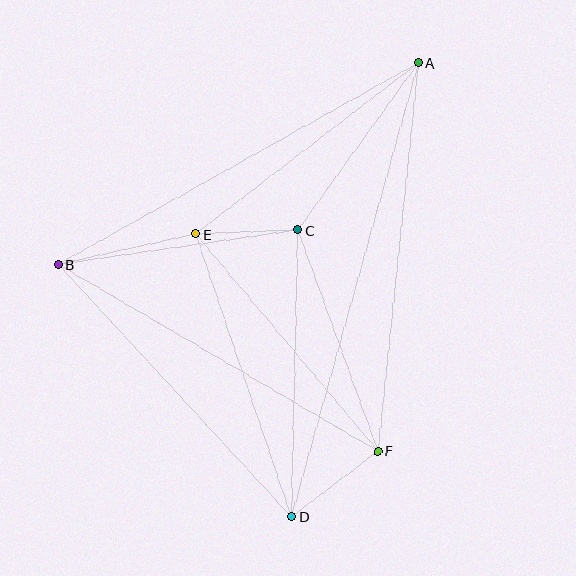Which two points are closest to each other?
Points C and E are closest to each other.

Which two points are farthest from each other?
Points A and D are farthest from each other.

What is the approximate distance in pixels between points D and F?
The distance between D and F is approximately 108 pixels.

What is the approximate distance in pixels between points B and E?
The distance between B and E is approximately 142 pixels.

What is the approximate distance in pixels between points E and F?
The distance between E and F is approximately 283 pixels.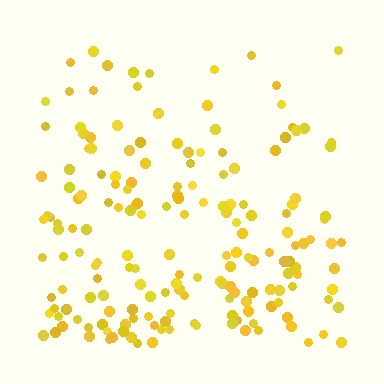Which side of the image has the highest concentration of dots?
The bottom.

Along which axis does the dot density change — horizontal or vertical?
Vertical.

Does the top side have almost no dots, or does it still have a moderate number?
Still a moderate number, just noticeably fewer than the bottom.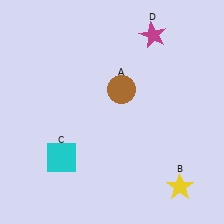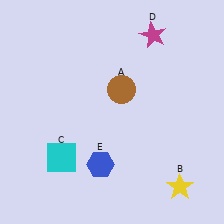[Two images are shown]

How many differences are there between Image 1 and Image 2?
There is 1 difference between the two images.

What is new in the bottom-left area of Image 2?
A blue hexagon (E) was added in the bottom-left area of Image 2.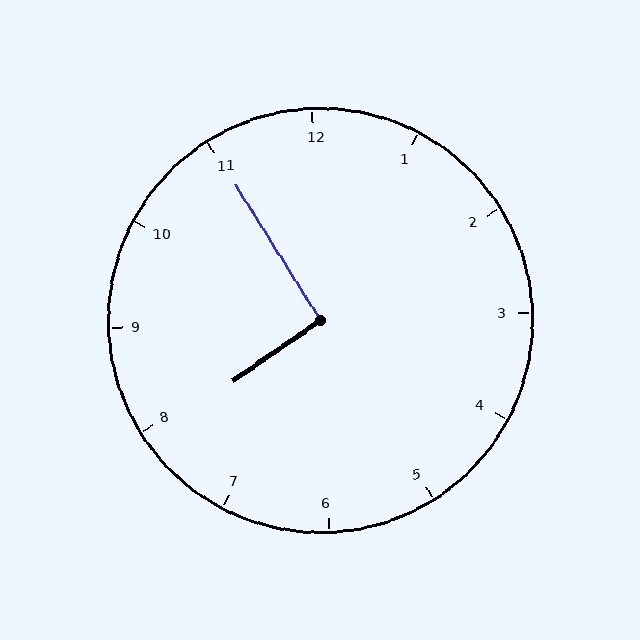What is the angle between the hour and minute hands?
Approximately 92 degrees.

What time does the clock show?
7:55.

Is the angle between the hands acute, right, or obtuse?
It is right.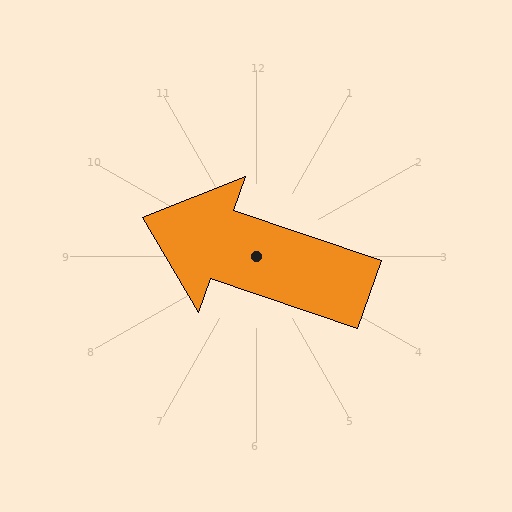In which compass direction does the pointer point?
West.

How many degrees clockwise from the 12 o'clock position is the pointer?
Approximately 289 degrees.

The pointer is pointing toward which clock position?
Roughly 10 o'clock.